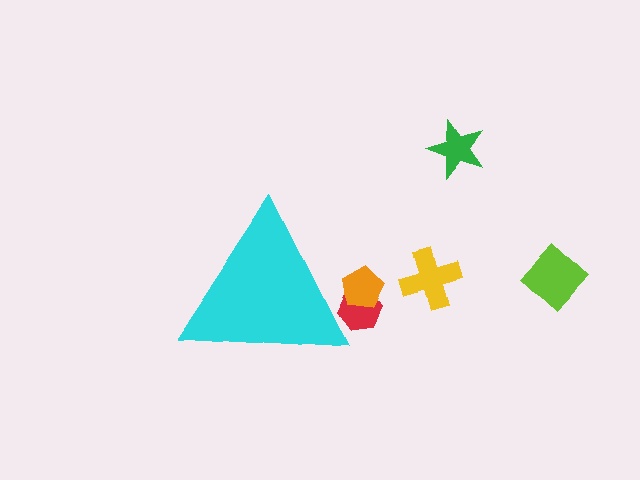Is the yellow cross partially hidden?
No, the yellow cross is fully visible.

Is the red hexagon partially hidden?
Yes, the red hexagon is partially hidden behind the cyan triangle.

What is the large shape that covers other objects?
A cyan triangle.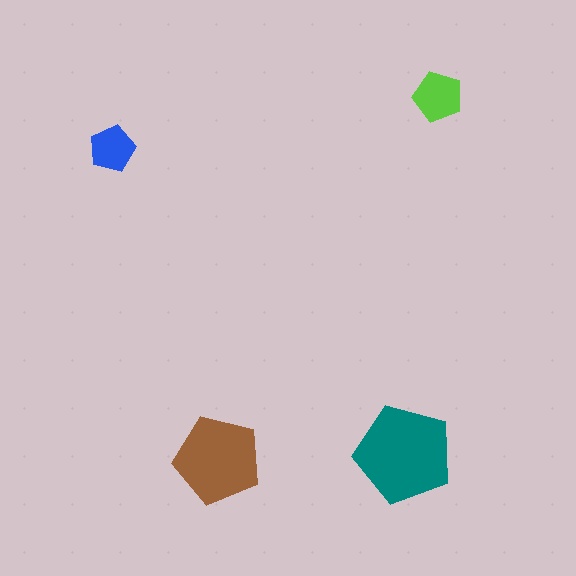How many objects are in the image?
There are 4 objects in the image.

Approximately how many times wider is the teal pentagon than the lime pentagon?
About 2 times wider.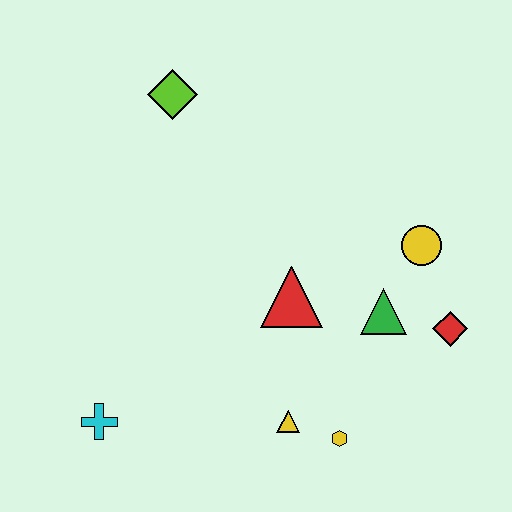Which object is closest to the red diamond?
The green triangle is closest to the red diamond.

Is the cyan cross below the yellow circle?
Yes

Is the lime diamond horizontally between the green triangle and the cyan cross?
Yes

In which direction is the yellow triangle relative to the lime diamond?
The yellow triangle is below the lime diamond.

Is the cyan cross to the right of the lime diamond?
No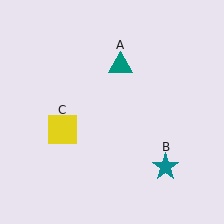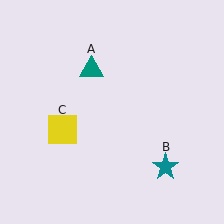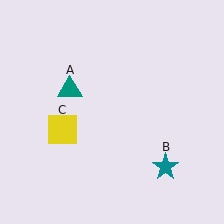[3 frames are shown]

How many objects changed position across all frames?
1 object changed position: teal triangle (object A).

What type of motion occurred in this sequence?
The teal triangle (object A) rotated counterclockwise around the center of the scene.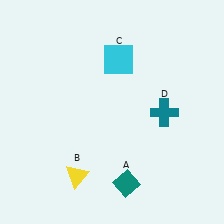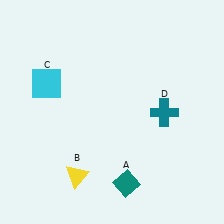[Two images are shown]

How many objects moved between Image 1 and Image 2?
1 object moved between the two images.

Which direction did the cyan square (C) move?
The cyan square (C) moved left.